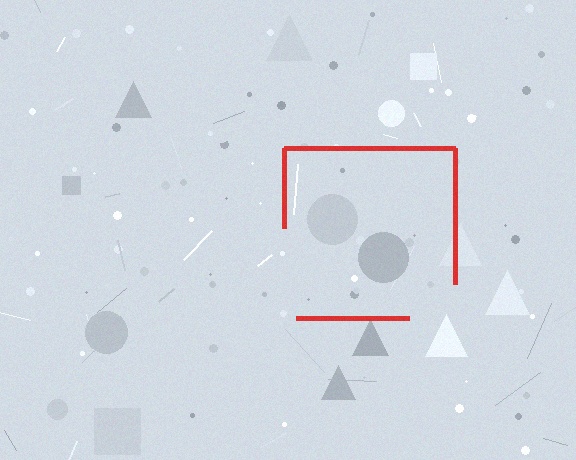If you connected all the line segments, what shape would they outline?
They would outline a square.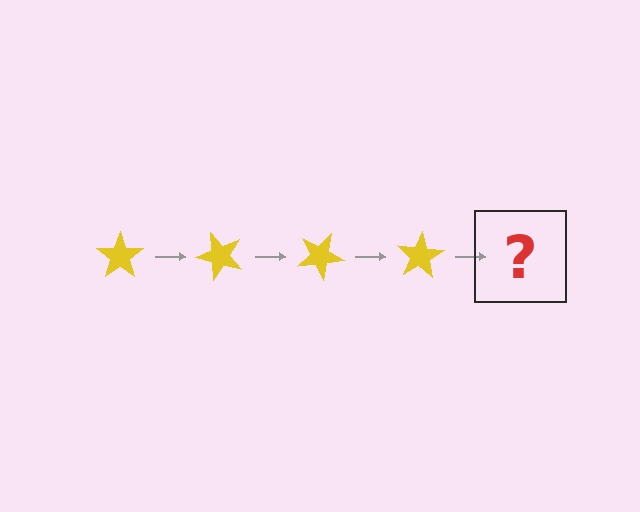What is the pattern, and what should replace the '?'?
The pattern is that the star rotates 50 degrees each step. The '?' should be a yellow star rotated 200 degrees.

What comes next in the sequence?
The next element should be a yellow star rotated 200 degrees.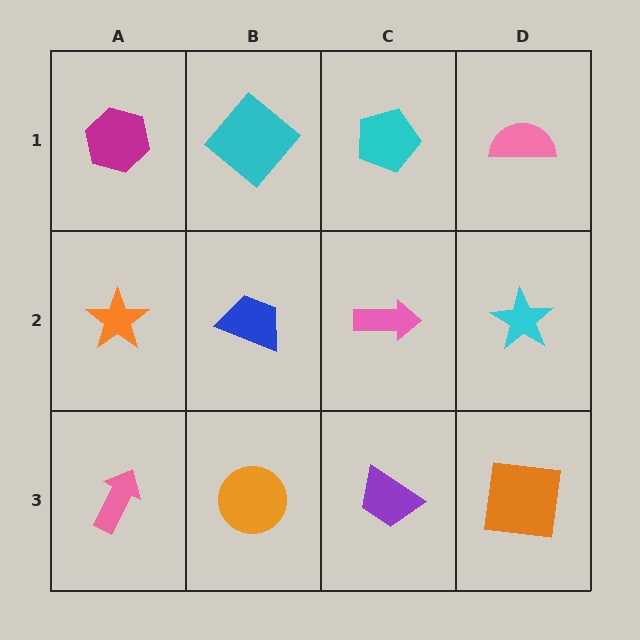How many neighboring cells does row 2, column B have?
4.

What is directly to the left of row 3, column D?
A purple trapezoid.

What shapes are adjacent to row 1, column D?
A cyan star (row 2, column D), a cyan pentagon (row 1, column C).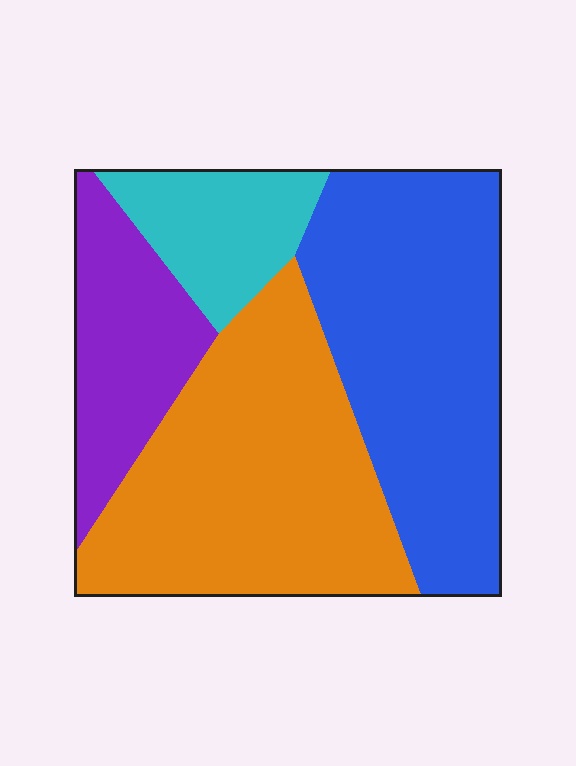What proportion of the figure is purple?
Purple takes up about one sixth (1/6) of the figure.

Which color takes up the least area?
Cyan, at roughly 10%.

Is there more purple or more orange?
Orange.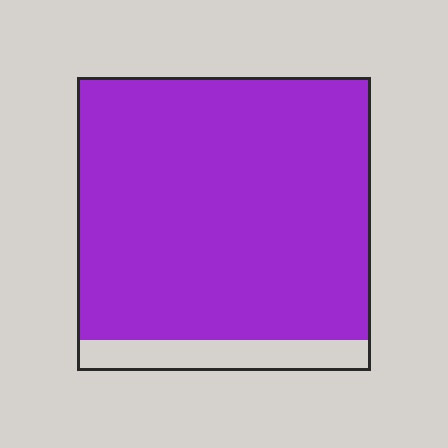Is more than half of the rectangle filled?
Yes.